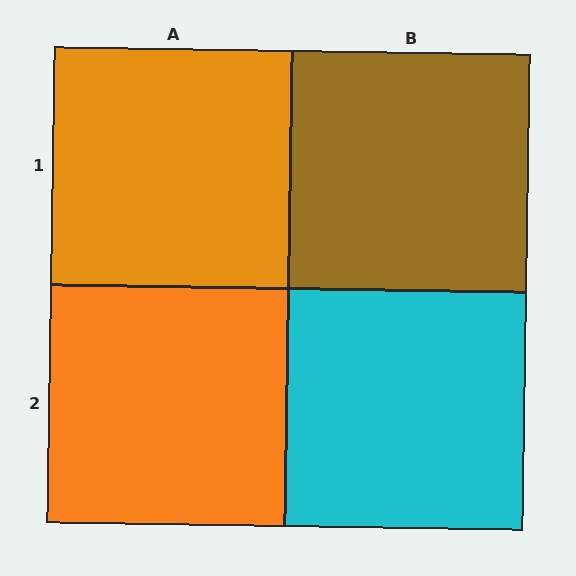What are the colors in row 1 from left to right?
Orange, brown.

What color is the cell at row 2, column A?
Orange.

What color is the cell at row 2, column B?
Cyan.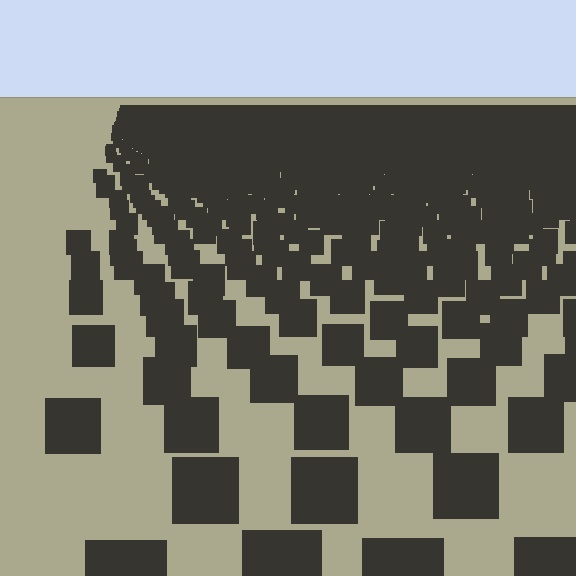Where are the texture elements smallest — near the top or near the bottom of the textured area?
Near the top.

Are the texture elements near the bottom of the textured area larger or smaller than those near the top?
Larger. Near the bottom, elements are closer to the viewer and appear at a bigger on-screen size.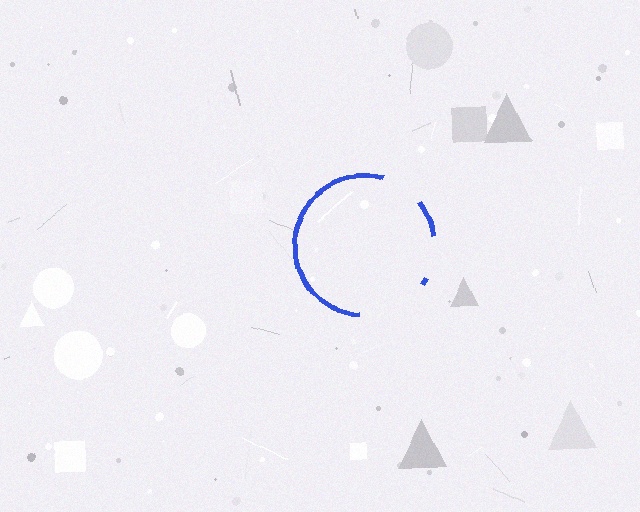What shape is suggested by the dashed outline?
The dashed outline suggests a circle.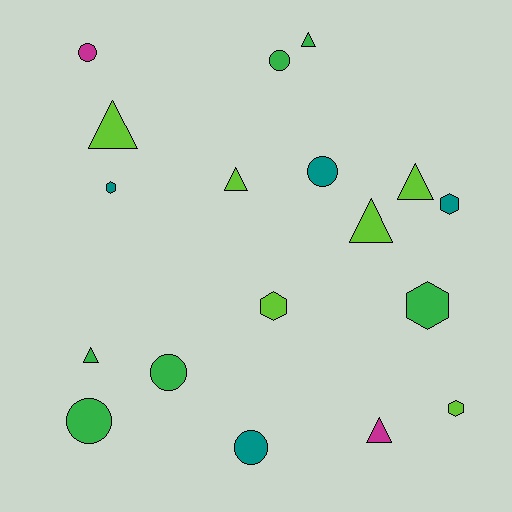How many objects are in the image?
There are 18 objects.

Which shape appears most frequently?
Triangle, with 7 objects.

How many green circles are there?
There are 3 green circles.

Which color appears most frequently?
Green, with 6 objects.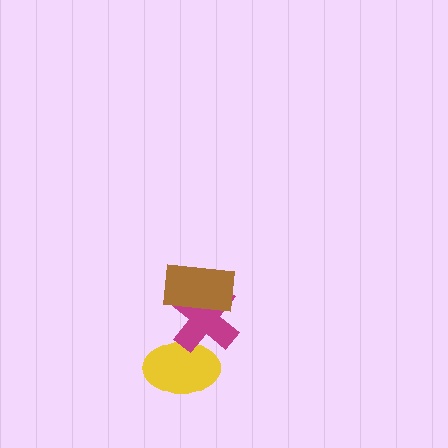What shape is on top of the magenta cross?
The brown rectangle is on top of the magenta cross.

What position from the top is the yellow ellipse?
The yellow ellipse is 3rd from the top.